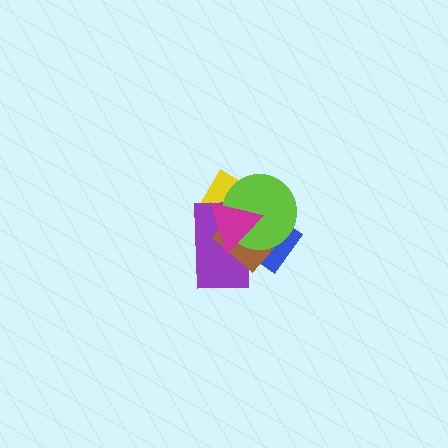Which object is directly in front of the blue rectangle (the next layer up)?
The purple rectangle is directly in front of the blue rectangle.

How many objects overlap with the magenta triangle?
5 objects overlap with the magenta triangle.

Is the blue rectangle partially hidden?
Yes, it is partially covered by another shape.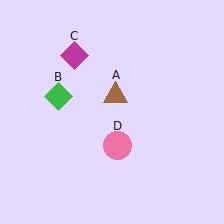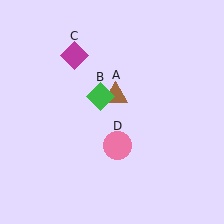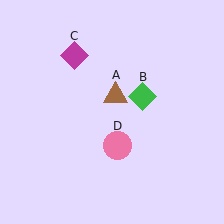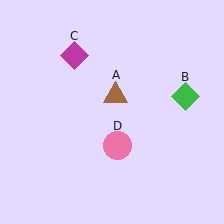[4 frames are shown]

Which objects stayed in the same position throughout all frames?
Brown triangle (object A) and magenta diamond (object C) and pink circle (object D) remained stationary.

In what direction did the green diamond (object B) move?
The green diamond (object B) moved right.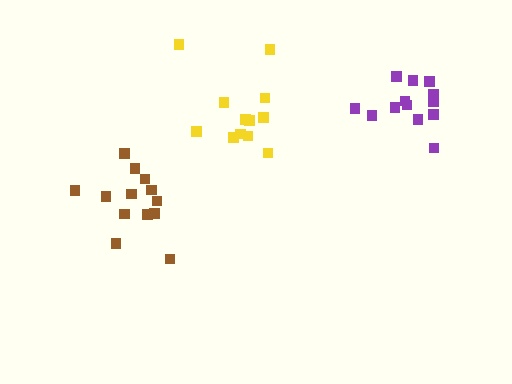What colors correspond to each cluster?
The clusters are colored: brown, yellow, purple.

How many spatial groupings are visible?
There are 3 spatial groupings.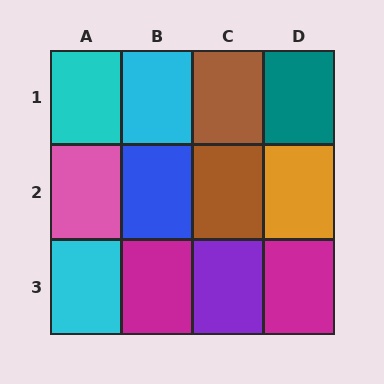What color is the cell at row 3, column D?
Magenta.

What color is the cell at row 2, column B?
Blue.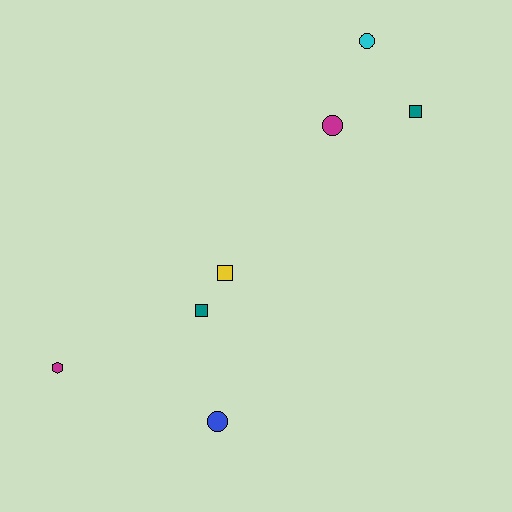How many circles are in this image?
There are 3 circles.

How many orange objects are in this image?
There are no orange objects.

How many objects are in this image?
There are 7 objects.